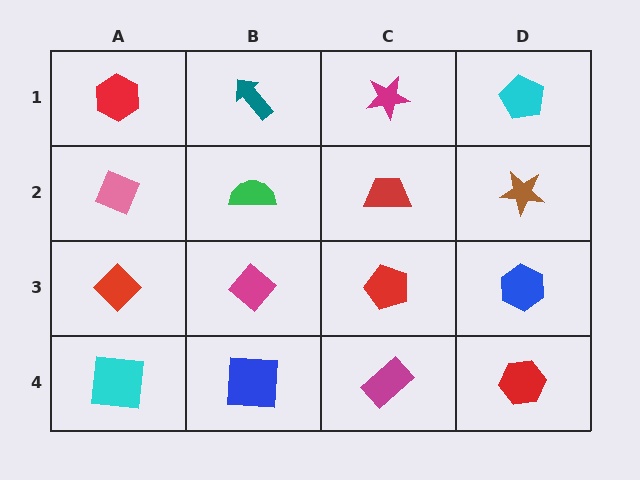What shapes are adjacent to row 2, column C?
A magenta star (row 1, column C), a red pentagon (row 3, column C), a green semicircle (row 2, column B), a brown star (row 2, column D).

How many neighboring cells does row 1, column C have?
3.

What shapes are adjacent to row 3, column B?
A green semicircle (row 2, column B), a blue square (row 4, column B), a red diamond (row 3, column A), a red pentagon (row 3, column C).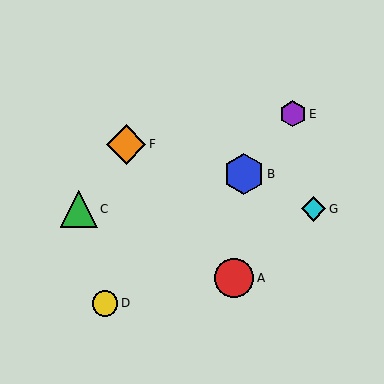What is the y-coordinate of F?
Object F is at y≈144.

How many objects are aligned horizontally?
2 objects (C, G) are aligned horizontally.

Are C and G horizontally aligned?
Yes, both are at y≈209.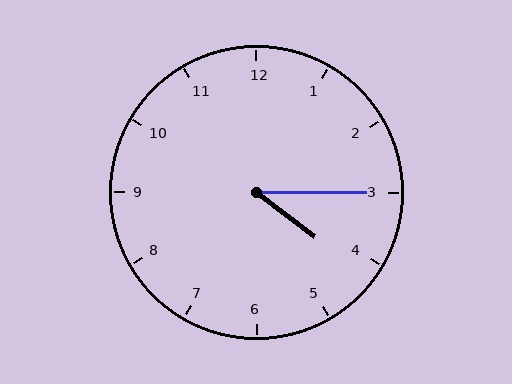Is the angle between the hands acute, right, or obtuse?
It is acute.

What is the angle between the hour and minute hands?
Approximately 38 degrees.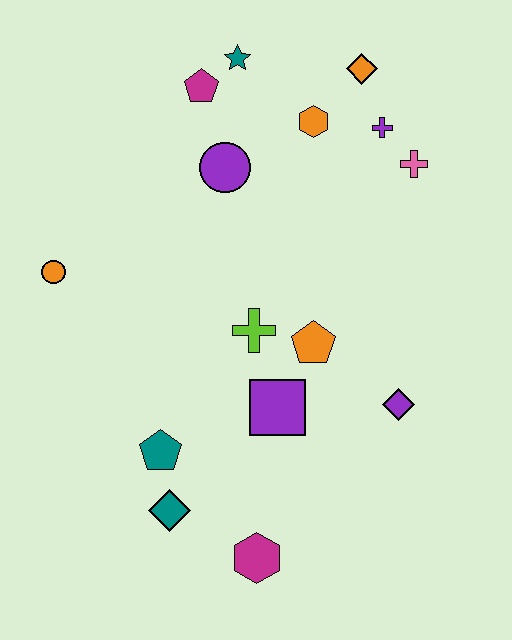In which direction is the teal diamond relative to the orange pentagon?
The teal diamond is below the orange pentagon.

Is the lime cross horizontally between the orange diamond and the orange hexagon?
No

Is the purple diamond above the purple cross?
No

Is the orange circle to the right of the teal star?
No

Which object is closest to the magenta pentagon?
The teal star is closest to the magenta pentagon.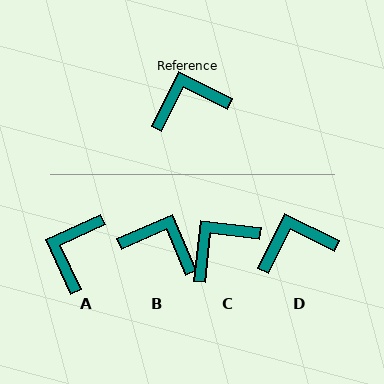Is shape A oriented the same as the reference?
No, it is off by about 51 degrees.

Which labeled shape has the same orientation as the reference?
D.